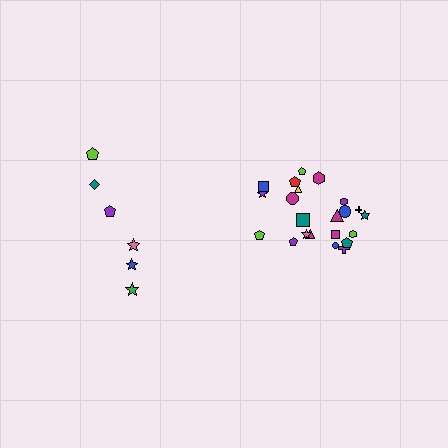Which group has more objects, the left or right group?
The right group.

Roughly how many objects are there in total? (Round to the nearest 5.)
Roughly 30 objects in total.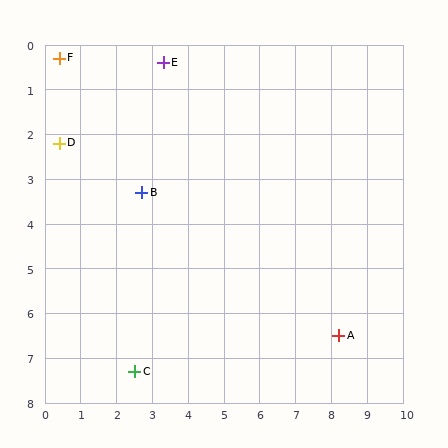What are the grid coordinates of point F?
Point F is at approximately (0.4, 0.3).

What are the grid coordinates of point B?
Point B is at approximately (2.7, 3.3).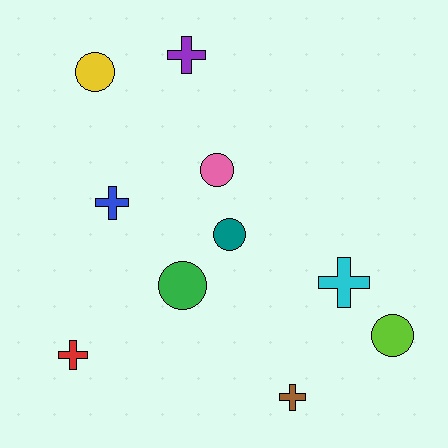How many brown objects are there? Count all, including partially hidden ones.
There is 1 brown object.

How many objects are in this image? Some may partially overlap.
There are 10 objects.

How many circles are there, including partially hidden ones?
There are 5 circles.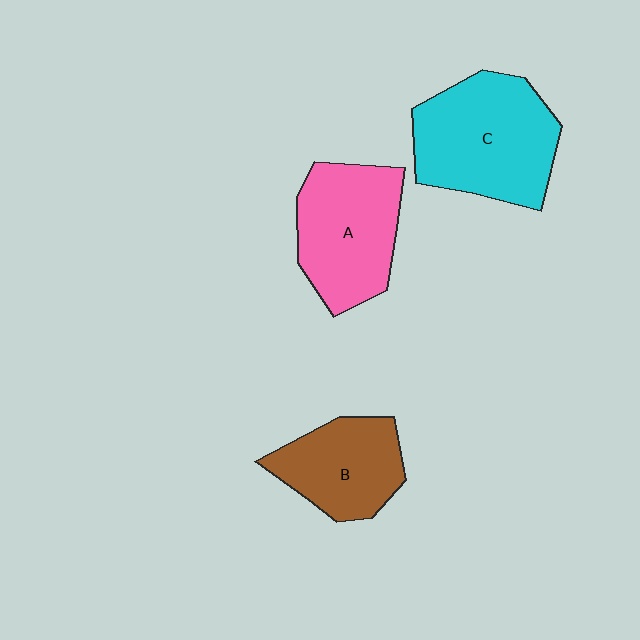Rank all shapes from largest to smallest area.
From largest to smallest: C (cyan), A (pink), B (brown).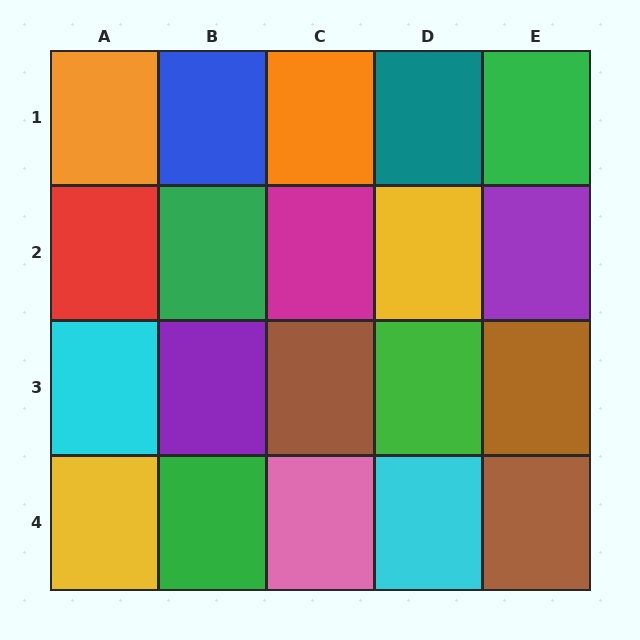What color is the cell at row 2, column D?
Yellow.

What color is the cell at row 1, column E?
Green.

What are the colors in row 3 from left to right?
Cyan, purple, brown, green, brown.